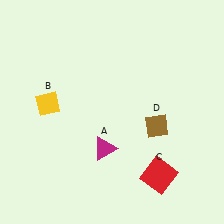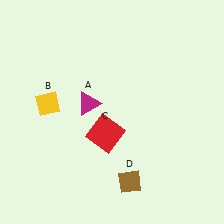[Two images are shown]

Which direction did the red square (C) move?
The red square (C) moved left.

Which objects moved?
The objects that moved are: the magenta triangle (A), the red square (C), the brown diamond (D).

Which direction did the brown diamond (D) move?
The brown diamond (D) moved down.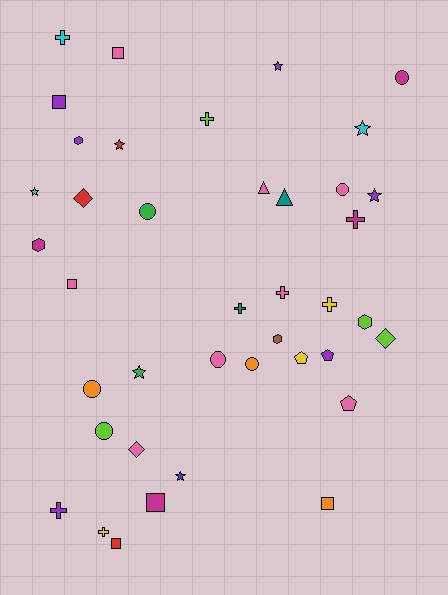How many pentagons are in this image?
There are 3 pentagons.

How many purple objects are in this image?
There are 6 purple objects.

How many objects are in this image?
There are 40 objects.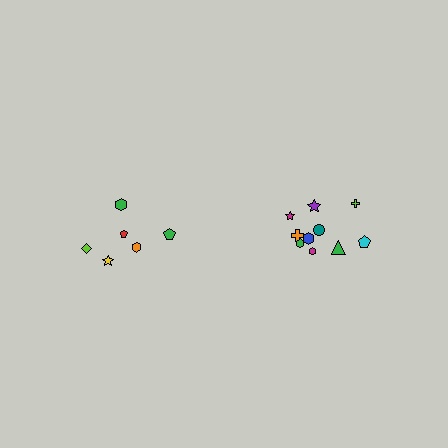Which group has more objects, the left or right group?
The right group.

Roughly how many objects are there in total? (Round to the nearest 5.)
Roughly 15 objects in total.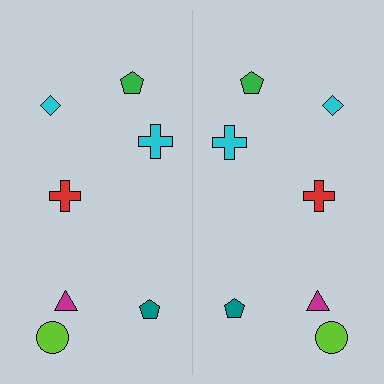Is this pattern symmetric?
Yes, this pattern has bilateral (reflection) symmetry.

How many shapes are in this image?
There are 14 shapes in this image.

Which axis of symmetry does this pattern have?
The pattern has a vertical axis of symmetry running through the center of the image.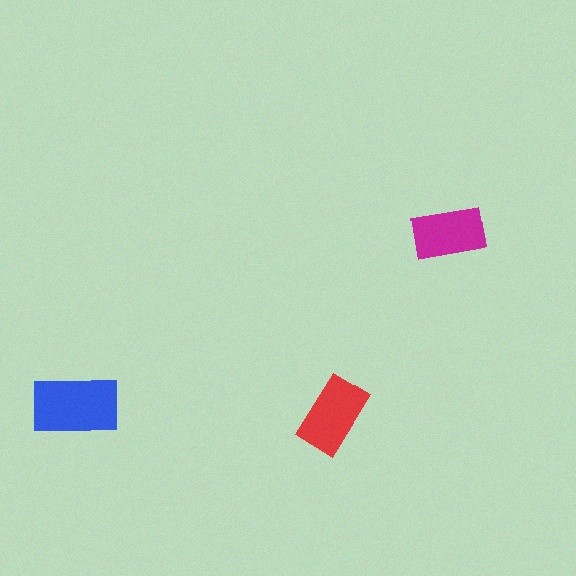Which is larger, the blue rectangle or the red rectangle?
The blue one.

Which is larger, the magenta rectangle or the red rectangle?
The red one.